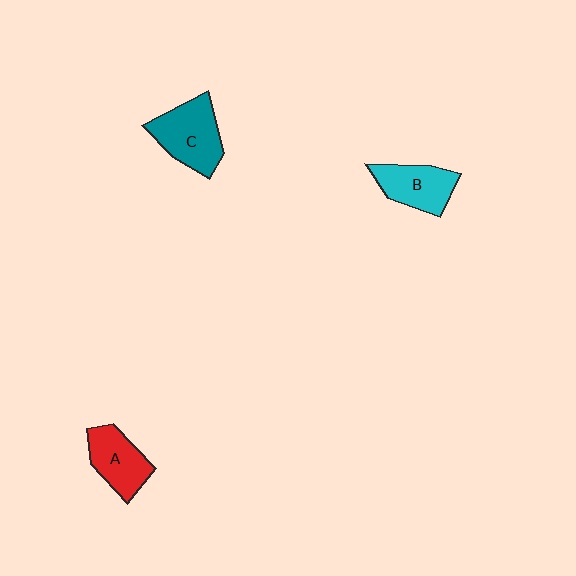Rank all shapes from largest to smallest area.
From largest to smallest: C (teal), A (red), B (cyan).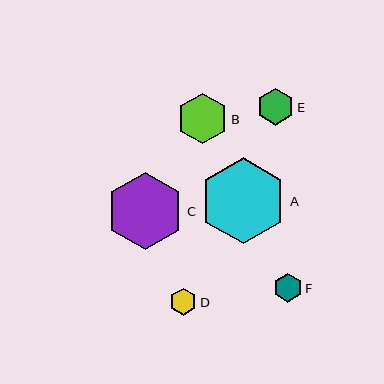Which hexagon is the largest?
Hexagon A is the largest with a size of approximately 87 pixels.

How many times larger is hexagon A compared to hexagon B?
Hexagon A is approximately 1.7 times the size of hexagon B.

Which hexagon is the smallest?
Hexagon D is the smallest with a size of approximately 27 pixels.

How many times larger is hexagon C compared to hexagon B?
Hexagon C is approximately 1.5 times the size of hexagon B.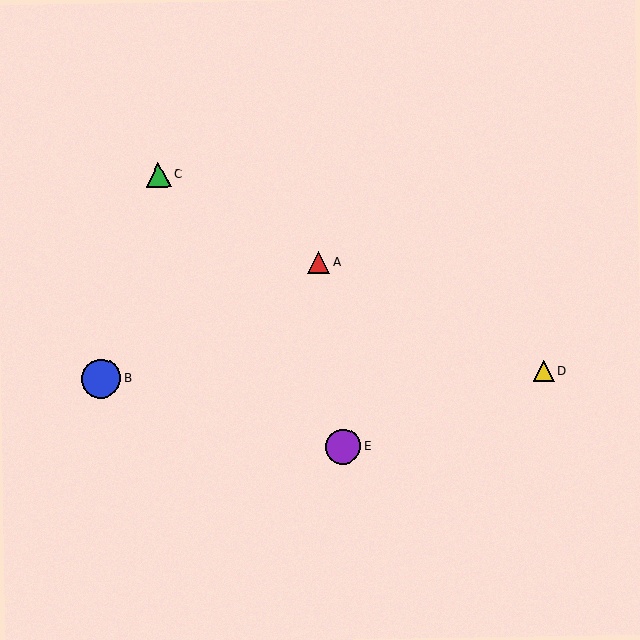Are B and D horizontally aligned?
Yes, both are at y≈379.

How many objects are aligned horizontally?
2 objects (B, D) are aligned horizontally.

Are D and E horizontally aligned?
No, D is at y≈371 and E is at y≈447.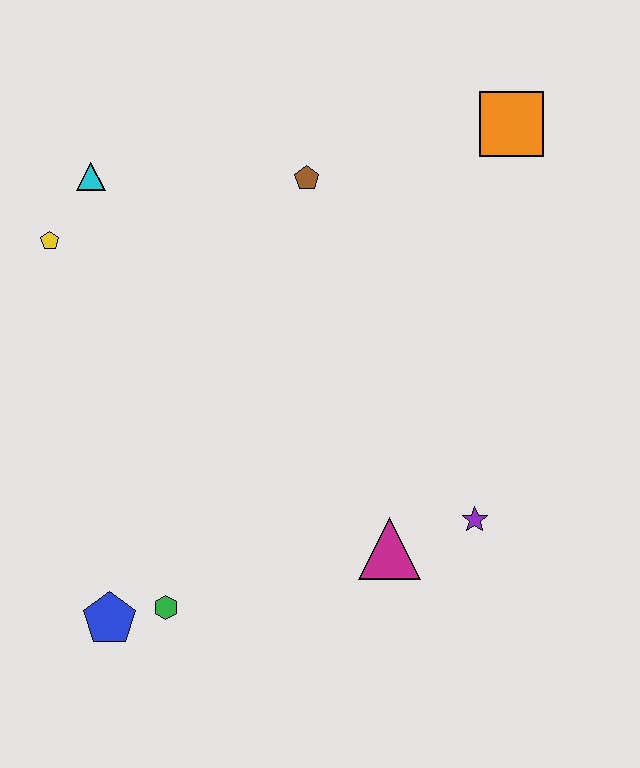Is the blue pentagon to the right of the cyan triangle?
Yes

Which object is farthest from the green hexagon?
The orange square is farthest from the green hexagon.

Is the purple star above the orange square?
No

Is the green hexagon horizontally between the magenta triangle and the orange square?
No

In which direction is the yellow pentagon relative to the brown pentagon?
The yellow pentagon is to the left of the brown pentagon.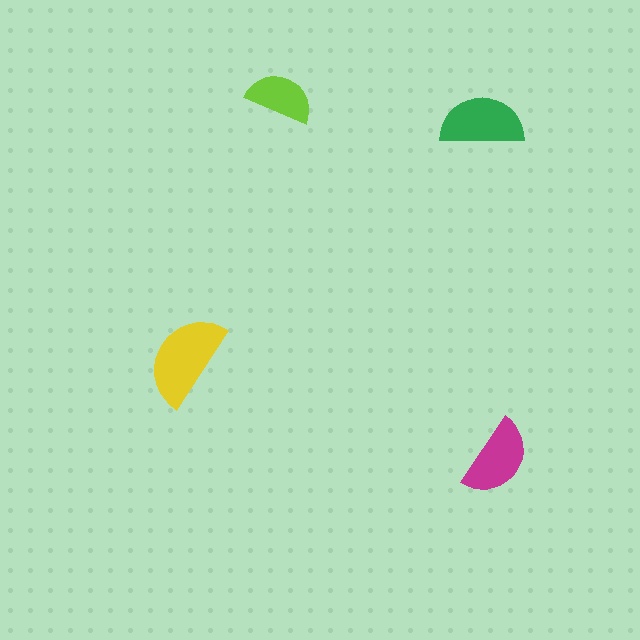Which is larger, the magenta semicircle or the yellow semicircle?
The yellow one.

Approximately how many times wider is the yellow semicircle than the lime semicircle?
About 1.5 times wider.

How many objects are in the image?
There are 4 objects in the image.